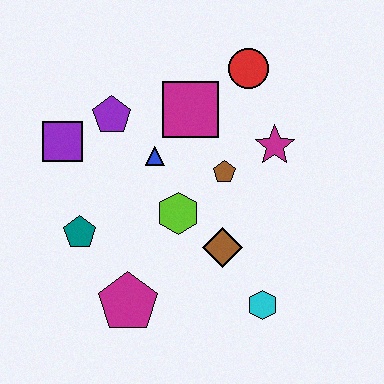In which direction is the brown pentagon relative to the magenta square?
The brown pentagon is below the magenta square.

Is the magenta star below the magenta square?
Yes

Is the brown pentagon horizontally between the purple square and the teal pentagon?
No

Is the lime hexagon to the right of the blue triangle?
Yes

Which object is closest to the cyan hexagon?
The brown diamond is closest to the cyan hexagon.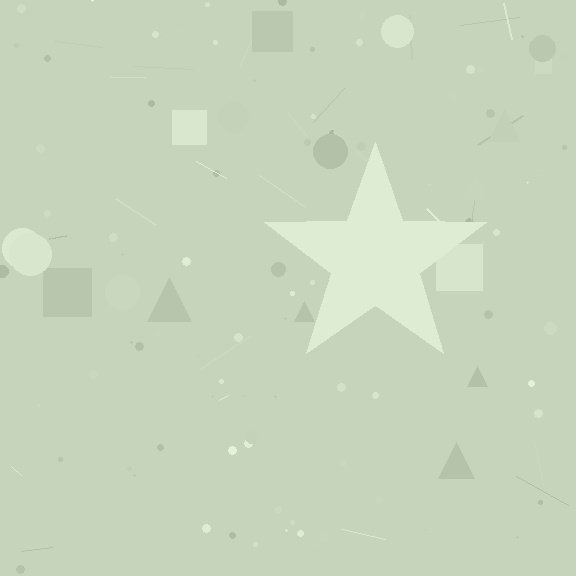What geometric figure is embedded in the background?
A star is embedded in the background.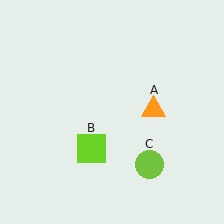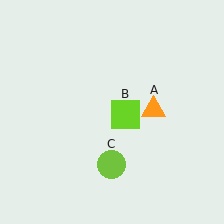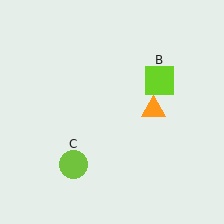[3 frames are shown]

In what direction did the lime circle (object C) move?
The lime circle (object C) moved left.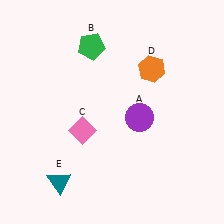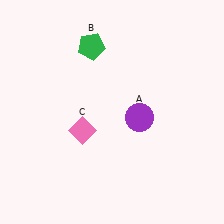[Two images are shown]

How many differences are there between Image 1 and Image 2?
There are 2 differences between the two images.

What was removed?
The orange hexagon (D), the teal triangle (E) were removed in Image 2.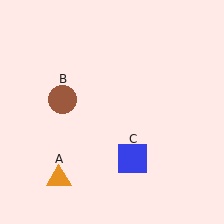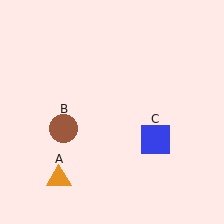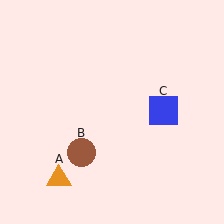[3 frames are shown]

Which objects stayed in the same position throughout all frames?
Orange triangle (object A) remained stationary.